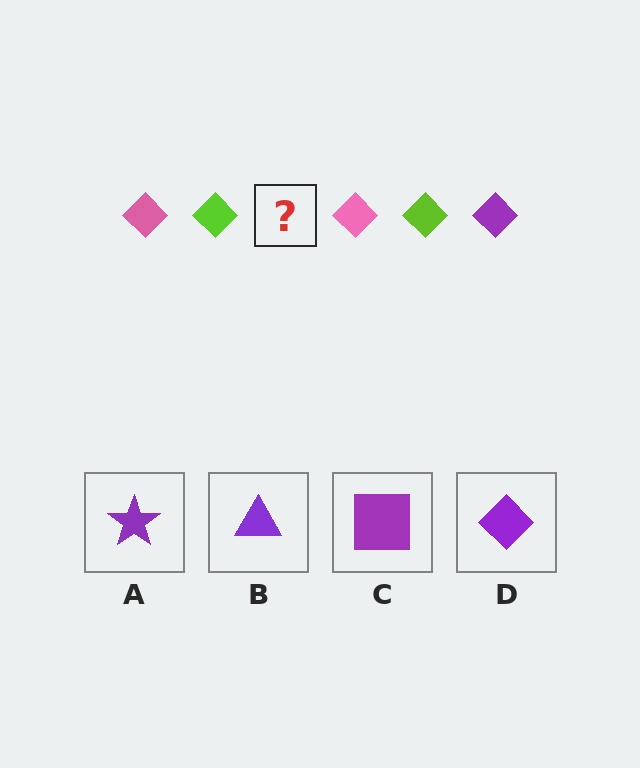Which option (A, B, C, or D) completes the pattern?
D.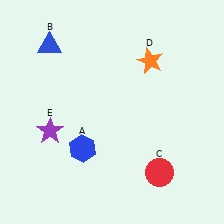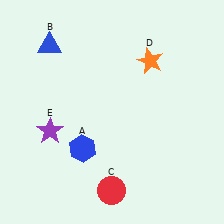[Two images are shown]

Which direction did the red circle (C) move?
The red circle (C) moved left.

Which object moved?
The red circle (C) moved left.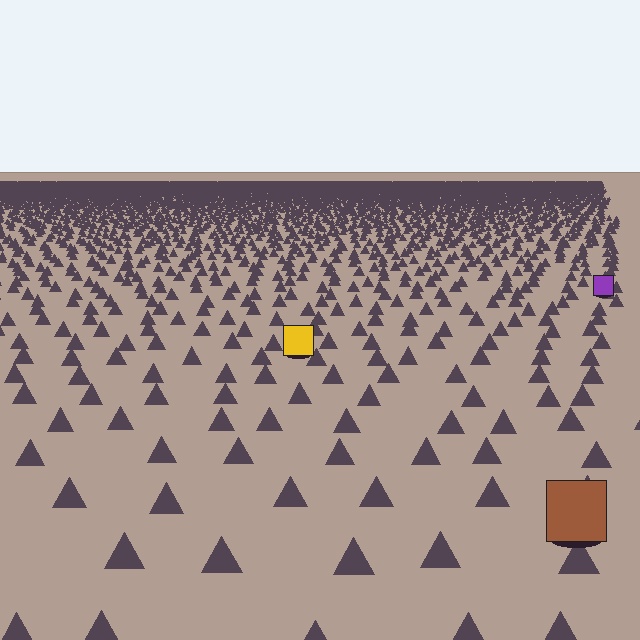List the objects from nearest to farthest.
From nearest to farthest: the brown square, the yellow square, the purple square.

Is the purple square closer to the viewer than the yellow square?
No. The yellow square is closer — you can tell from the texture gradient: the ground texture is coarser near it.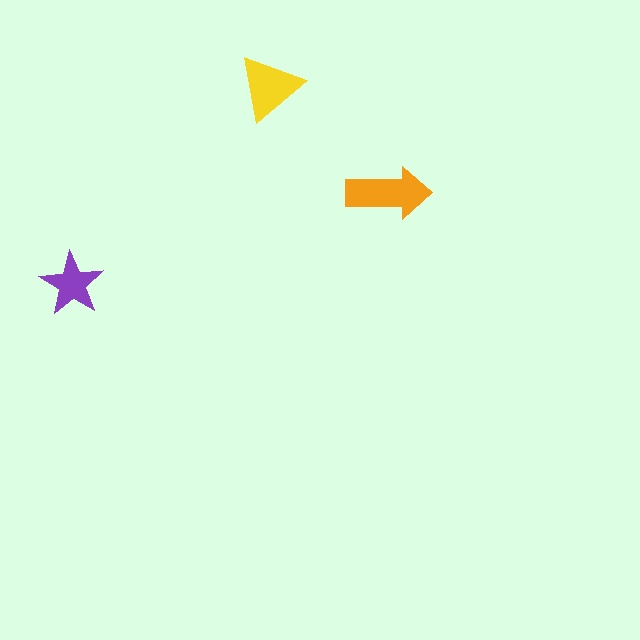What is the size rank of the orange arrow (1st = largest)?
1st.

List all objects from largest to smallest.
The orange arrow, the yellow triangle, the purple star.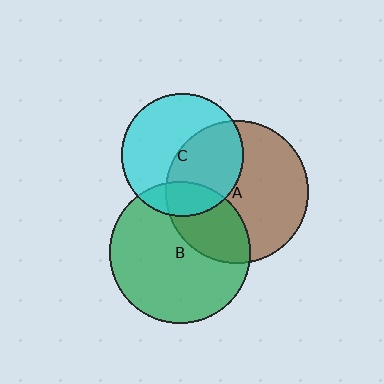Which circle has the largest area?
Circle A (brown).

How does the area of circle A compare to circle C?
Approximately 1.4 times.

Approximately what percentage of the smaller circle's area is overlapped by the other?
Approximately 45%.